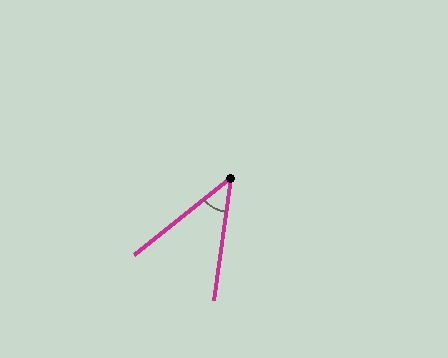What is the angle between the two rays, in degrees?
Approximately 43 degrees.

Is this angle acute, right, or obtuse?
It is acute.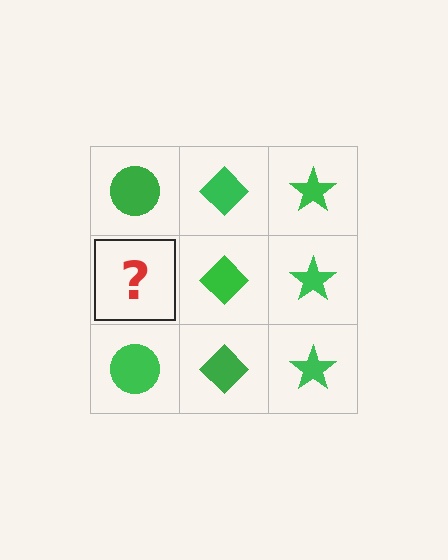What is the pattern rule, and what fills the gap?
The rule is that each column has a consistent shape. The gap should be filled with a green circle.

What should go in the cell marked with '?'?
The missing cell should contain a green circle.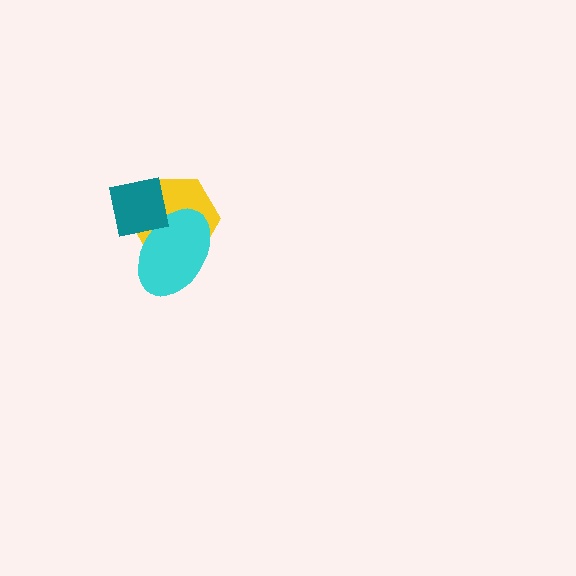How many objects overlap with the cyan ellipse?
2 objects overlap with the cyan ellipse.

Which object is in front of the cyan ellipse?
The teal square is in front of the cyan ellipse.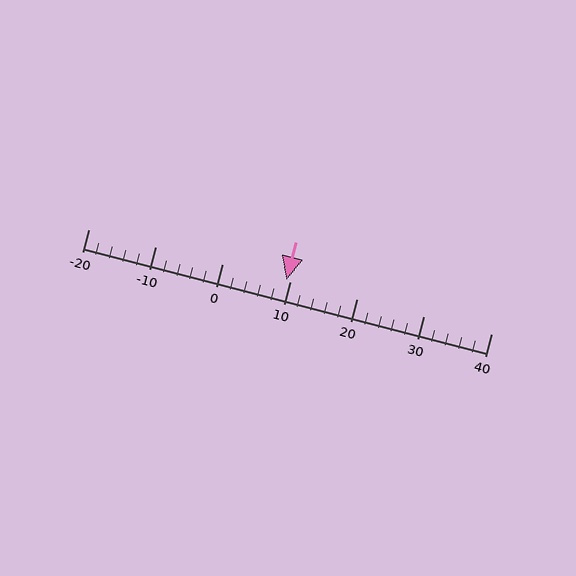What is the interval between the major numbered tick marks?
The major tick marks are spaced 10 units apart.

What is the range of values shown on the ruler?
The ruler shows values from -20 to 40.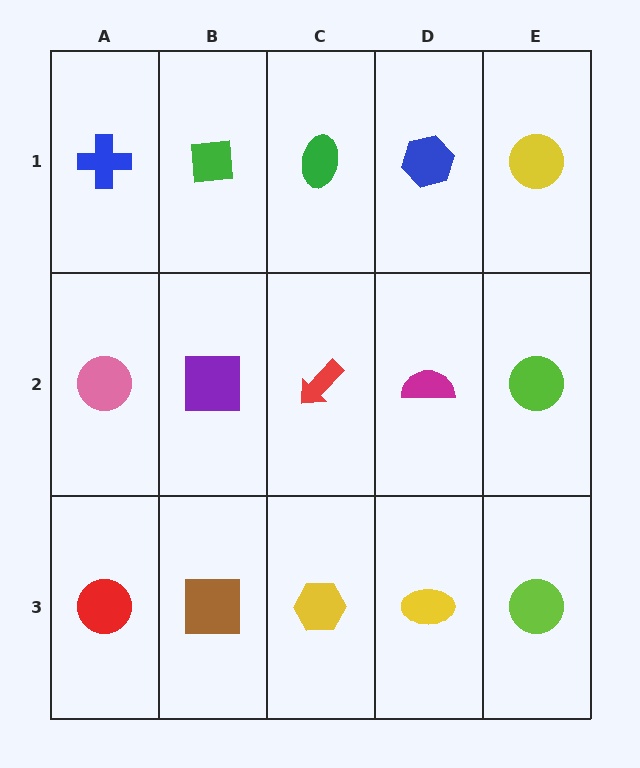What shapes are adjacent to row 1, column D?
A magenta semicircle (row 2, column D), a green ellipse (row 1, column C), a yellow circle (row 1, column E).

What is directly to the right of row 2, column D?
A lime circle.